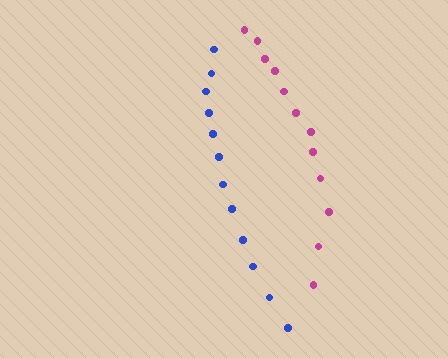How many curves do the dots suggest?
There are 2 distinct paths.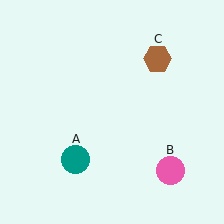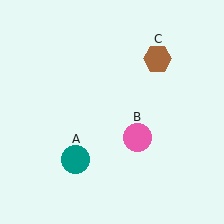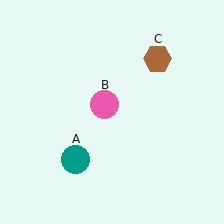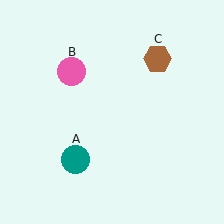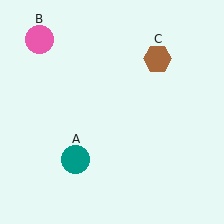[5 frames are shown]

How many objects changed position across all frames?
1 object changed position: pink circle (object B).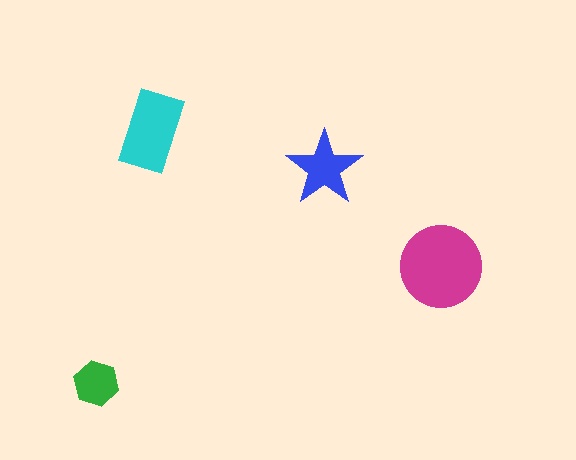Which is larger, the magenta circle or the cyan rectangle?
The magenta circle.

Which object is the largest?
The magenta circle.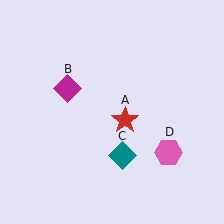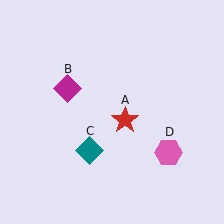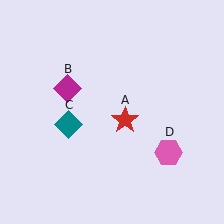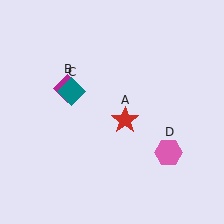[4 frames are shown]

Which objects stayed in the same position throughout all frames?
Red star (object A) and magenta diamond (object B) and pink hexagon (object D) remained stationary.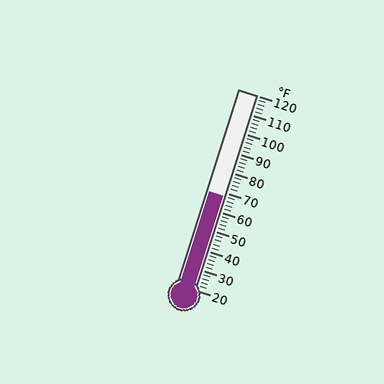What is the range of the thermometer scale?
The thermometer scale ranges from 20°F to 120°F.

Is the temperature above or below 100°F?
The temperature is below 100°F.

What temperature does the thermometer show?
The thermometer shows approximately 68°F.